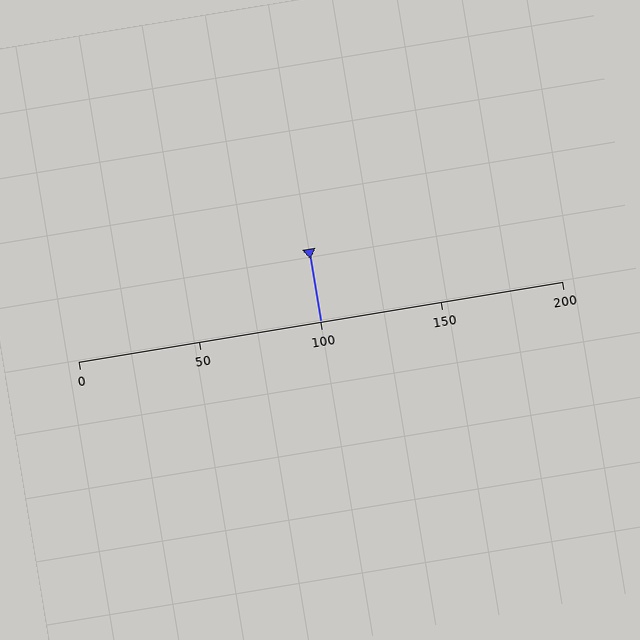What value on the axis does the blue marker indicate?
The marker indicates approximately 100.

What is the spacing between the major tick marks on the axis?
The major ticks are spaced 50 apart.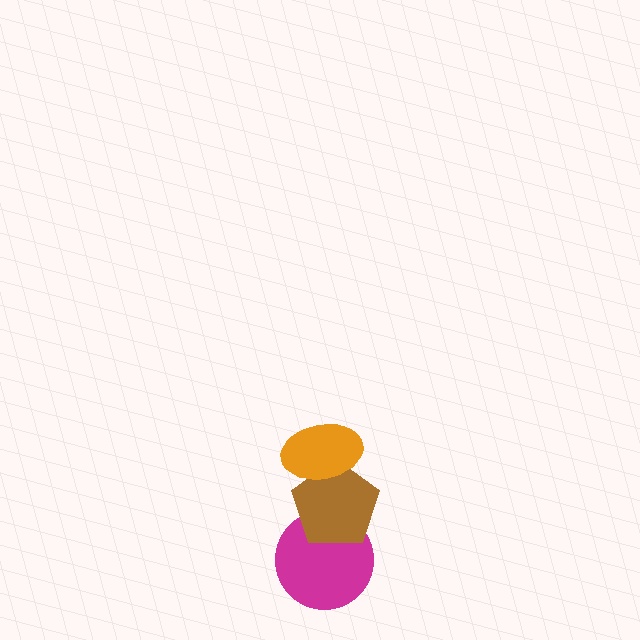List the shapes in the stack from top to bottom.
From top to bottom: the orange ellipse, the brown pentagon, the magenta circle.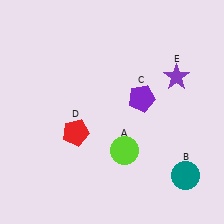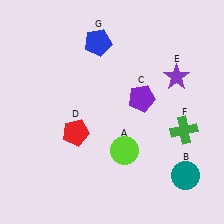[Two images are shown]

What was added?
A green cross (F), a blue pentagon (G) were added in Image 2.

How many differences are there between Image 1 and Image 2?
There are 2 differences between the two images.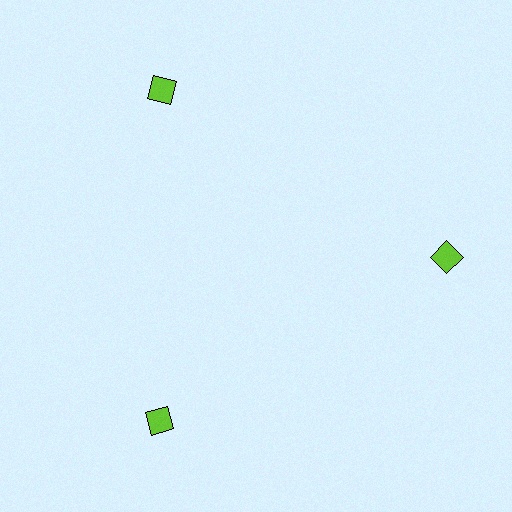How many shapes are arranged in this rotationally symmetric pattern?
There are 3 shapes, arranged in 3 groups of 1.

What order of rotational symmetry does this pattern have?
This pattern has 3-fold rotational symmetry.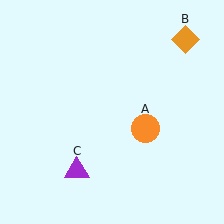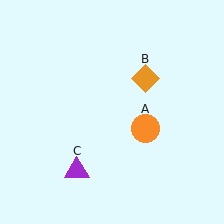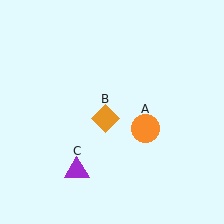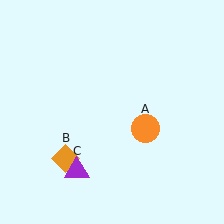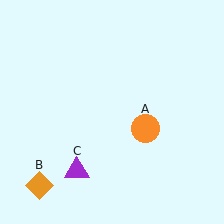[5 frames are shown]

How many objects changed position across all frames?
1 object changed position: orange diamond (object B).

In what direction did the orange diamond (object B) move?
The orange diamond (object B) moved down and to the left.